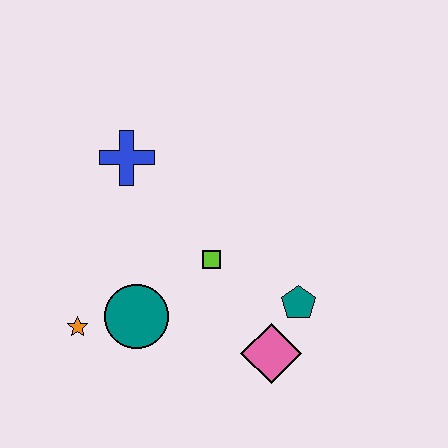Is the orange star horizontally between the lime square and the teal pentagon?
No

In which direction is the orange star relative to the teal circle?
The orange star is to the left of the teal circle.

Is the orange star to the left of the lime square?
Yes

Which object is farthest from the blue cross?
The pink diamond is farthest from the blue cross.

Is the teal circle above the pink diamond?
Yes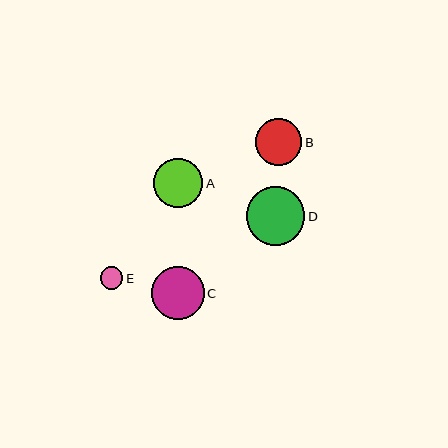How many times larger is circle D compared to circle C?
Circle D is approximately 1.1 times the size of circle C.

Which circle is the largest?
Circle D is the largest with a size of approximately 59 pixels.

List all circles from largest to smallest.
From largest to smallest: D, C, A, B, E.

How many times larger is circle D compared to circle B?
Circle D is approximately 1.3 times the size of circle B.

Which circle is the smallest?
Circle E is the smallest with a size of approximately 23 pixels.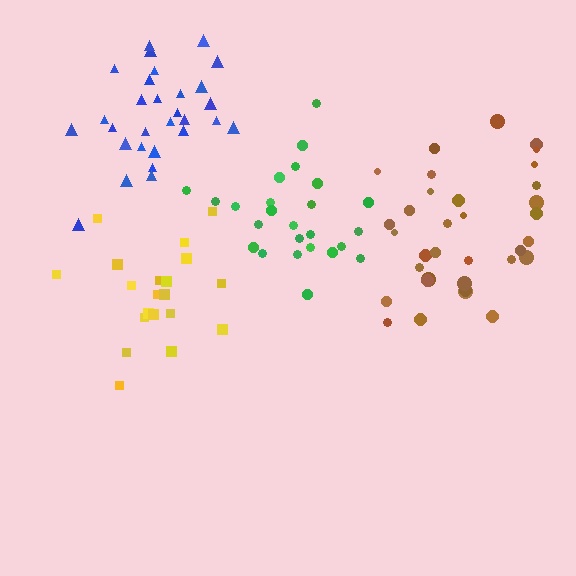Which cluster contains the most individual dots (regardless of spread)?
Brown (34).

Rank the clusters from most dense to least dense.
blue, green, brown, yellow.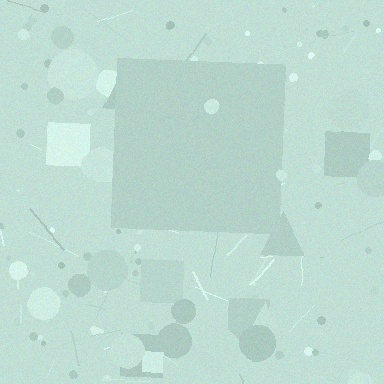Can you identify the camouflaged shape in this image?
The camouflaged shape is a square.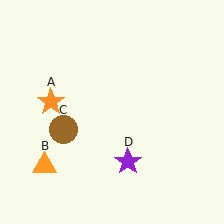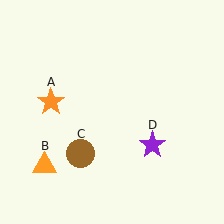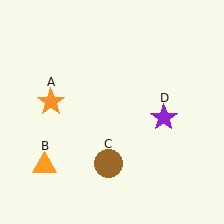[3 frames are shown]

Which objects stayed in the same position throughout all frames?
Orange star (object A) and orange triangle (object B) remained stationary.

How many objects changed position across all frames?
2 objects changed position: brown circle (object C), purple star (object D).